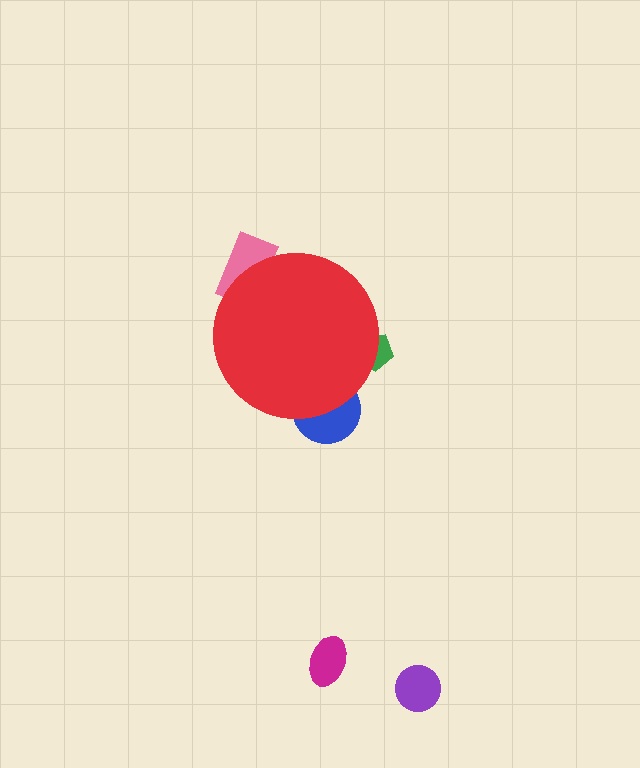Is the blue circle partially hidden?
Yes, the blue circle is partially hidden behind the red circle.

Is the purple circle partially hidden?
No, the purple circle is fully visible.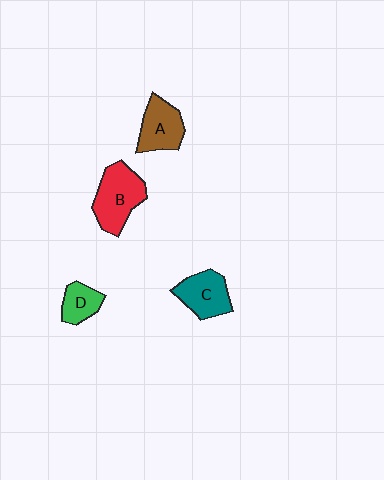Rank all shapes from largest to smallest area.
From largest to smallest: B (red), C (teal), A (brown), D (green).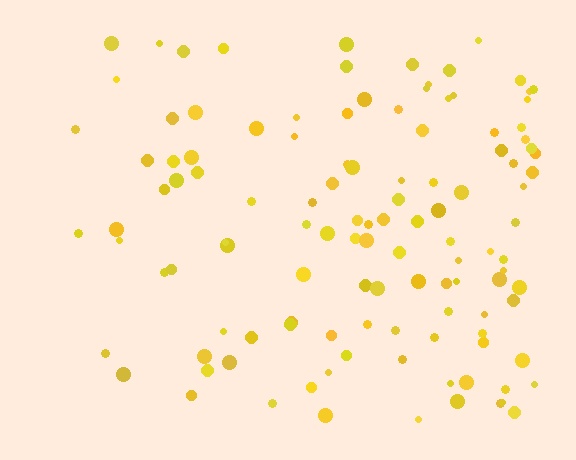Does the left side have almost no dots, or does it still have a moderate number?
Still a moderate number, just noticeably fewer than the right.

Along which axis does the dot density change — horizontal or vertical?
Horizontal.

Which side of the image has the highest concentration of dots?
The right.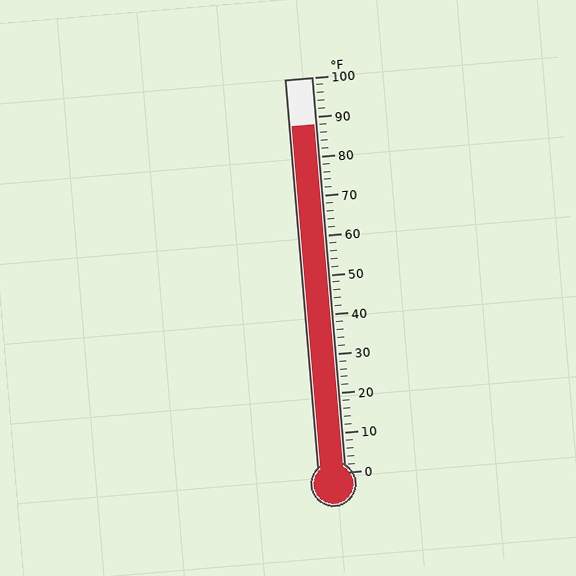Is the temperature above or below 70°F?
The temperature is above 70°F.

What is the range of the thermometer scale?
The thermometer scale ranges from 0°F to 100°F.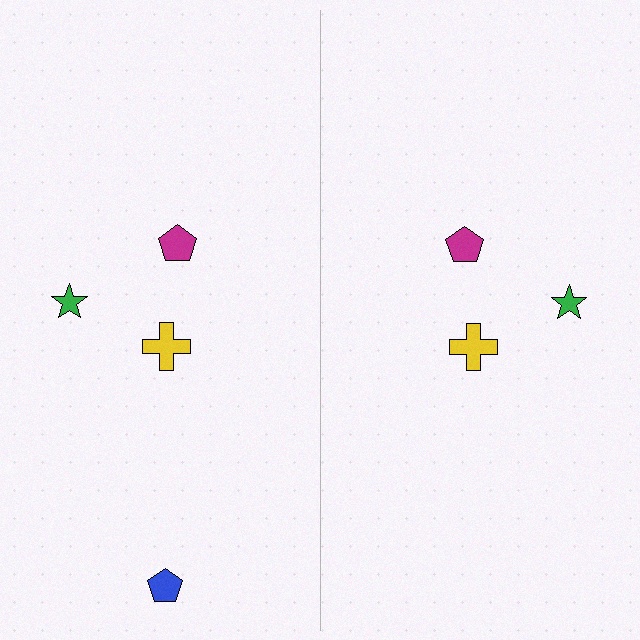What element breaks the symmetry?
A blue pentagon is missing from the right side.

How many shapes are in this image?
There are 7 shapes in this image.